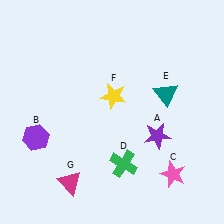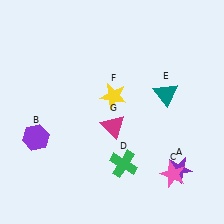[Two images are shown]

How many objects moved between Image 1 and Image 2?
2 objects moved between the two images.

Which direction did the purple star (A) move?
The purple star (A) moved down.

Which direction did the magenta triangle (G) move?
The magenta triangle (G) moved up.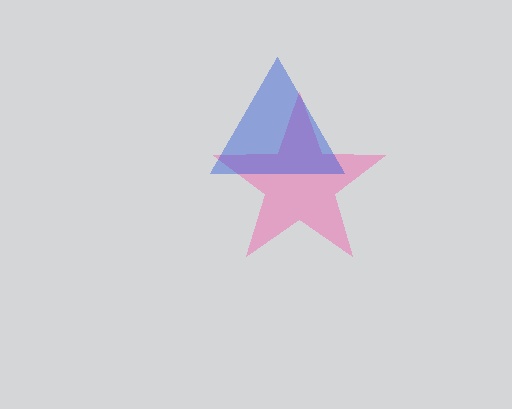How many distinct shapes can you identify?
There are 2 distinct shapes: a pink star, a blue triangle.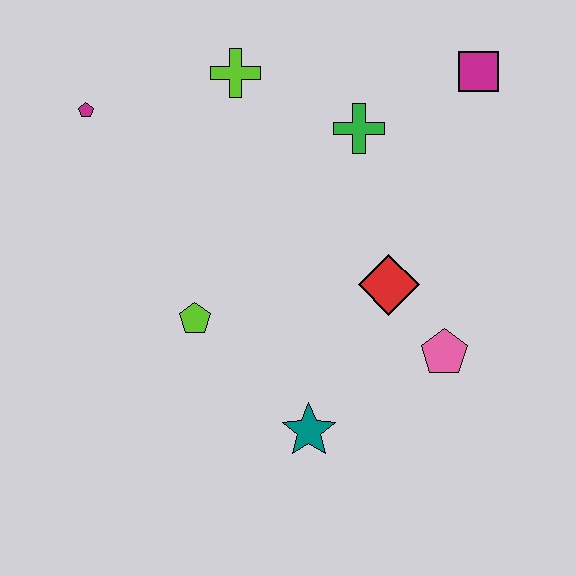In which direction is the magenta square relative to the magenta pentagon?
The magenta square is to the right of the magenta pentagon.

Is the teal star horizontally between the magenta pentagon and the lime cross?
No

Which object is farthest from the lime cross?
The teal star is farthest from the lime cross.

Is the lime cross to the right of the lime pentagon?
Yes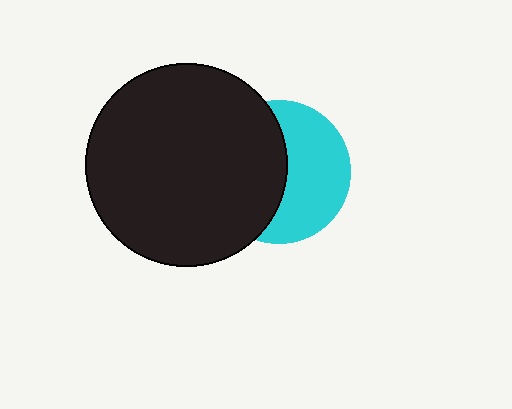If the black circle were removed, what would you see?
You would see the complete cyan circle.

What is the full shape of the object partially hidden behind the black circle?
The partially hidden object is a cyan circle.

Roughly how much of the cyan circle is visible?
About half of it is visible (roughly 50%).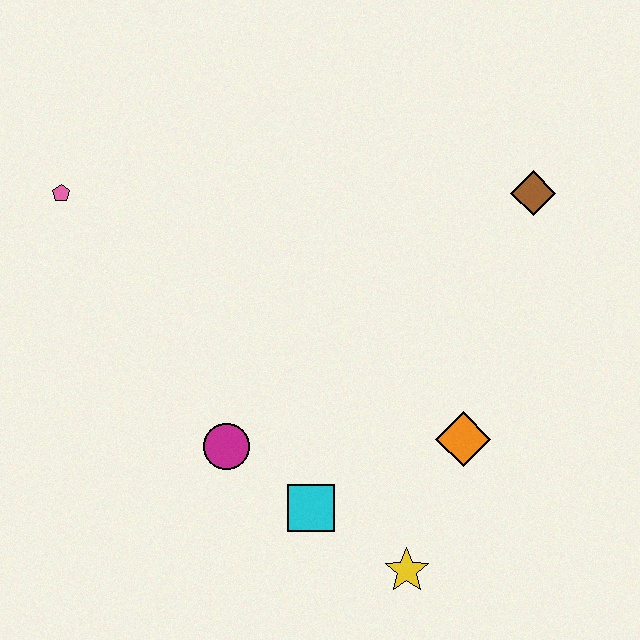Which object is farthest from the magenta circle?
The brown diamond is farthest from the magenta circle.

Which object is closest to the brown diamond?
The orange diamond is closest to the brown diamond.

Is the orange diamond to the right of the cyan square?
Yes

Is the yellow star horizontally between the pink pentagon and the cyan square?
No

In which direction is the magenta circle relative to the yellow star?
The magenta circle is to the left of the yellow star.